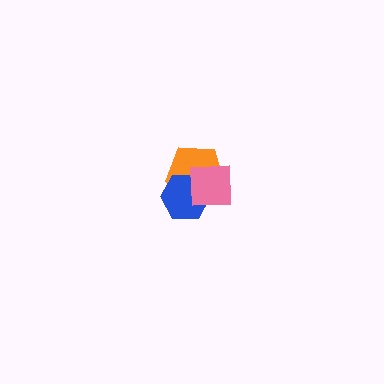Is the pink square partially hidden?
No, no other shape covers it.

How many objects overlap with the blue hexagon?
2 objects overlap with the blue hexagon.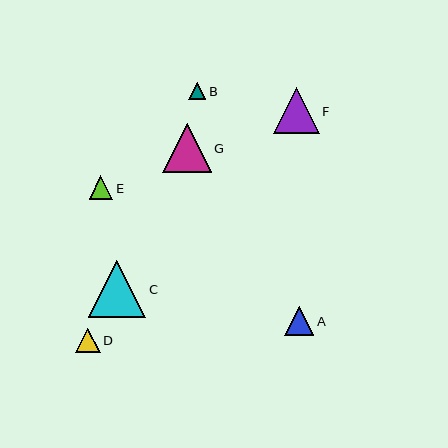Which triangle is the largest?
Triangle C is the largest with a size of approximately 57 pixels.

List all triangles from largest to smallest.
From largest to smallest: C, G, F, A, D, E, B.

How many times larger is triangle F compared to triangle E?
Triangle F is approximately 1.9 times the size of triangle E.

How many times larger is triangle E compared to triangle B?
Triangle E is approximately 1.4 times the size of triangle B.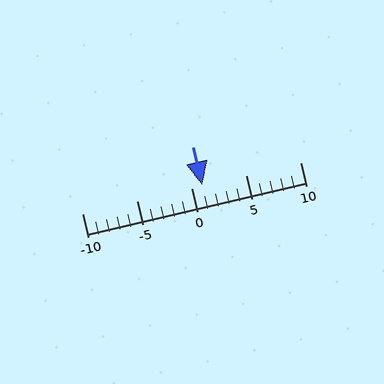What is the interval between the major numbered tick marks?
The major tick marks are spaced 5 units apart.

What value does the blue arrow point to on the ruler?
The blue arrow points to approximately 1.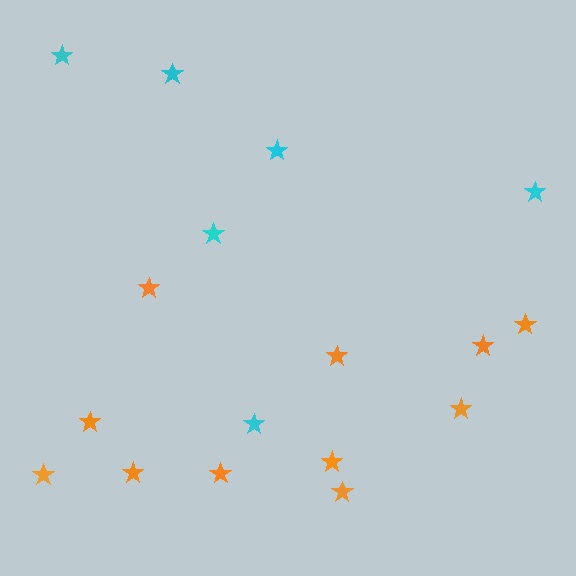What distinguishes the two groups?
There are 2 groups: one group of orange stars (11) and one group of cyan stars (6).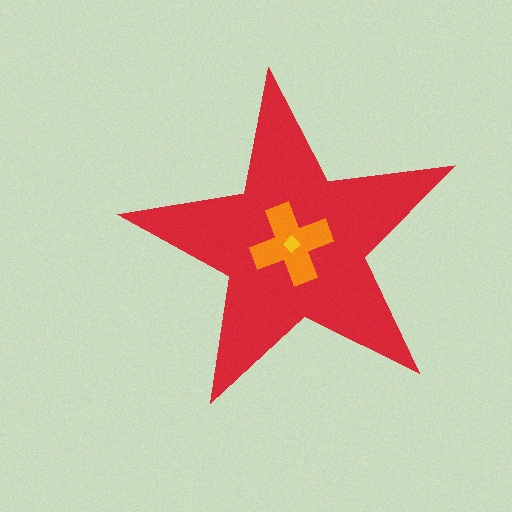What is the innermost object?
The yellow diamond.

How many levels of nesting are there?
3.